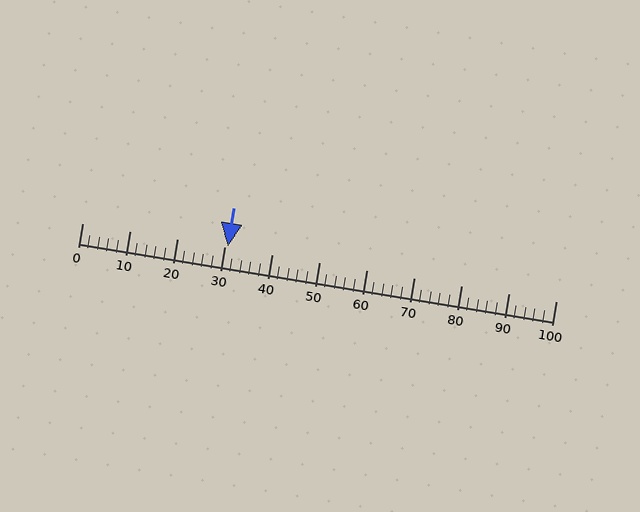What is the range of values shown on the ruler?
The ruler shows values from 0 to 100.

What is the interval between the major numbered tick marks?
The major tick marks are spaced 10 units apart.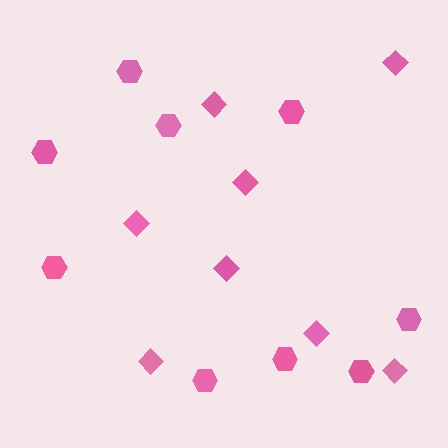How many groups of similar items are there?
There are 2 groups: one group of hexagons (9) and one group of diamonds (8).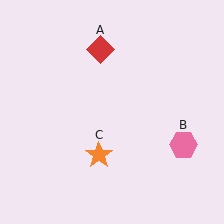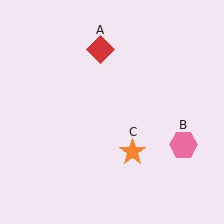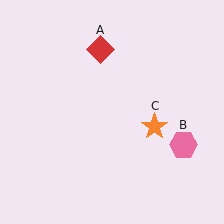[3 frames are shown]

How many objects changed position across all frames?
1 object changed position: orange star (object C).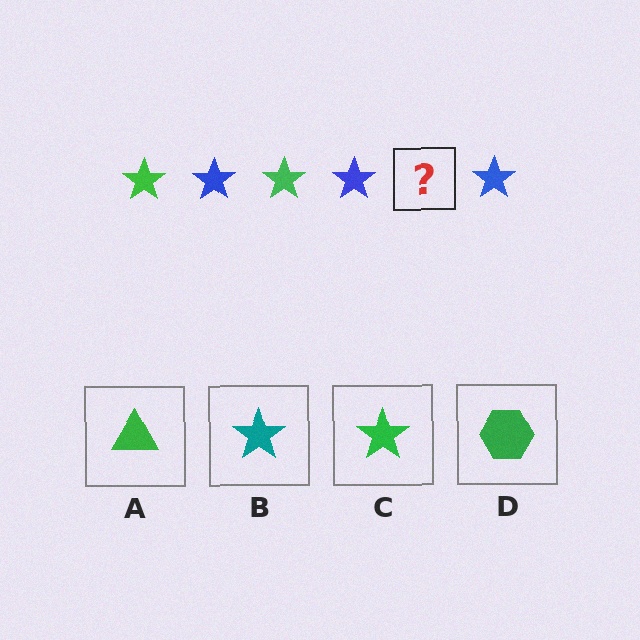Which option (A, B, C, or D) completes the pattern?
C.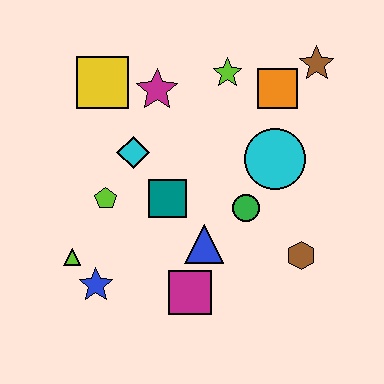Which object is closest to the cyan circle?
The green circle is closest to the cyan circle.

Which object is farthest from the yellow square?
The brown hexagon is farthest from the yellow square.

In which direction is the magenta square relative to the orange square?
The magenta square is below the orange square.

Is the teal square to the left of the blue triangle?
Yes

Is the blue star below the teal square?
Yes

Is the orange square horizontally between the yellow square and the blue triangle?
No